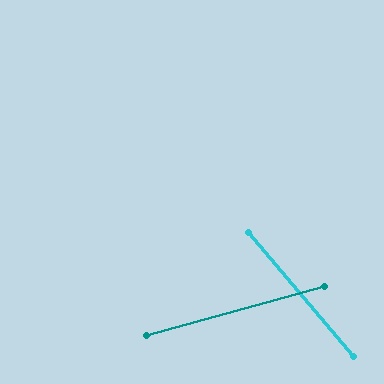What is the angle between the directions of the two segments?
Approximately 65 degrees.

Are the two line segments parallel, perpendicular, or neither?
Neither parallel nor perpendicular — they differ by about 65°.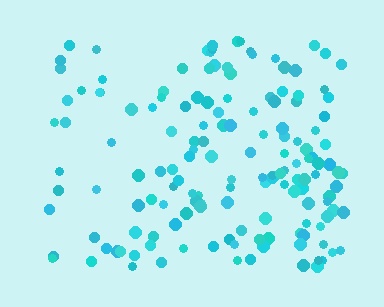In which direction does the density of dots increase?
From left to right, with the right side densest.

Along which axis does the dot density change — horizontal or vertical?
Horizontal.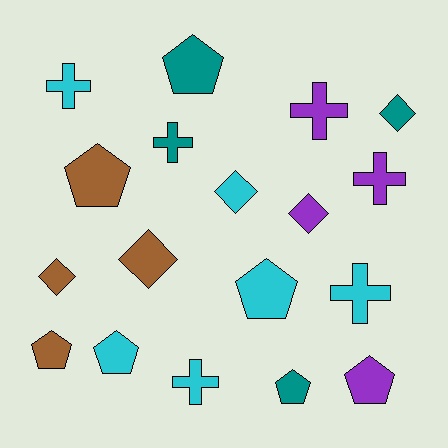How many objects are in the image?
There are 18 objects.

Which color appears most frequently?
Cyan, with 6 objects.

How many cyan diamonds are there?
There is 1 cyan diamond.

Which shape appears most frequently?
Pentagon, with 7 objects.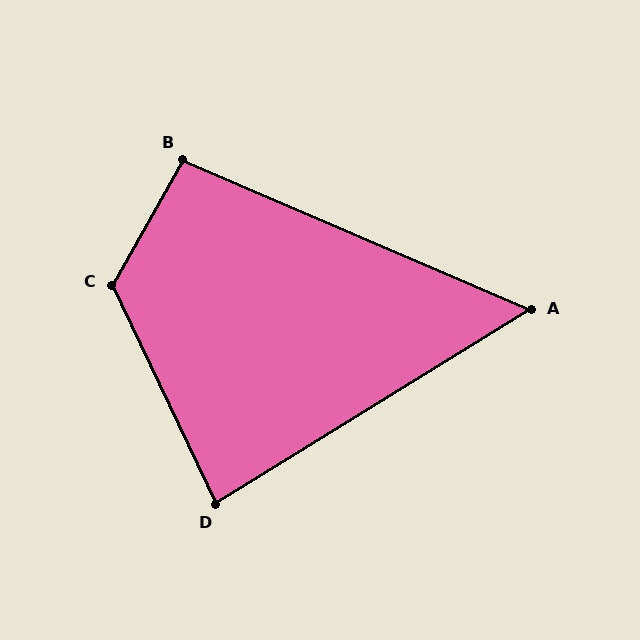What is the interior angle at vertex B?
Approximately 96 degrees (obtuse).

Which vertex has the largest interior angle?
C, at approximately 125 degrees.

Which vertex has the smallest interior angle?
A, at approximately 55 degrees.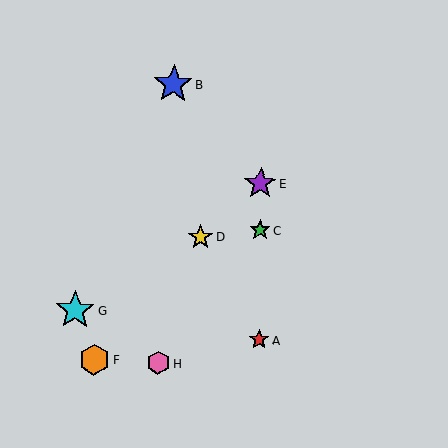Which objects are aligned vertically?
Objects A, C, E are aligned vertically.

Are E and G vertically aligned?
No, E is at x≈260 and G is at x≈75.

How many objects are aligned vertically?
3 objects (A, C, E) are aligned vertically.